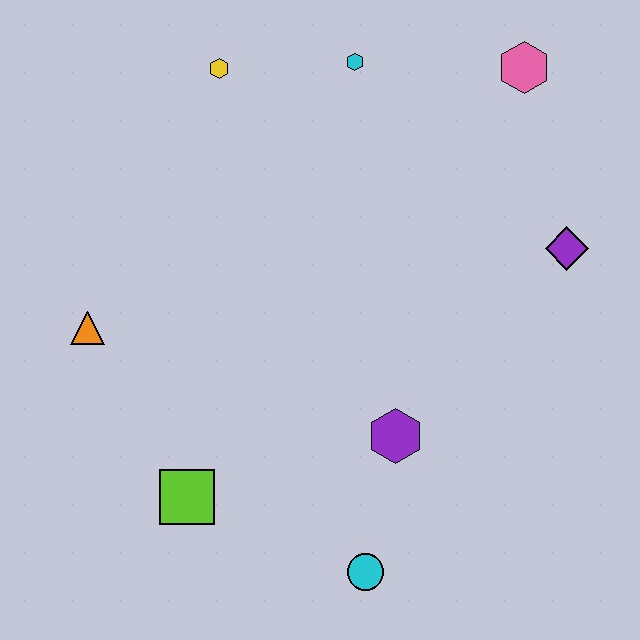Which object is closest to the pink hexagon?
The cyan hexagon is closest to the pink hexagon.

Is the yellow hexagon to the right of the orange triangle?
Yes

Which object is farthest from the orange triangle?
The pink hexagon is farthest from the orange triangle.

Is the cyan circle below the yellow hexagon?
Yes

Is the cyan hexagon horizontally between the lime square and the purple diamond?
Yes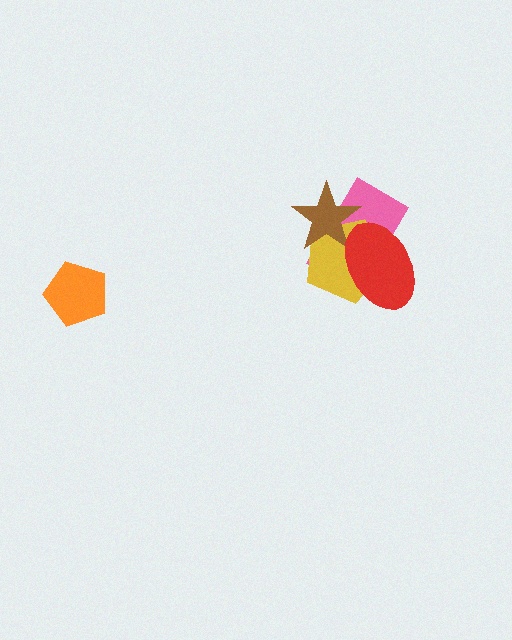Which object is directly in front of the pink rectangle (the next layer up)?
The yellow pentagon is directly in front of the pink rectangle.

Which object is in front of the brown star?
The red ellipse is in front of the brown star.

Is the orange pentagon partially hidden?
No, no other shape covers it.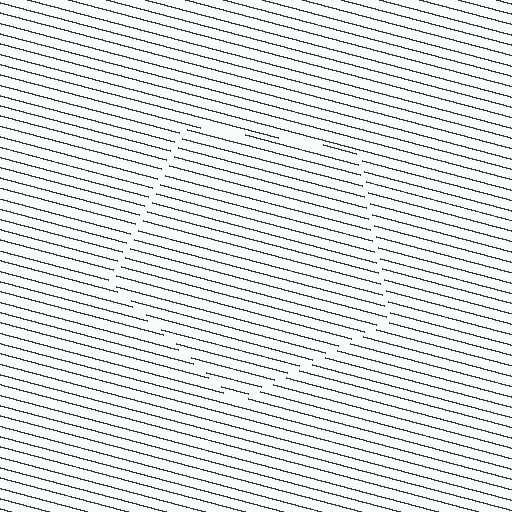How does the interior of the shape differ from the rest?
The interior of the shape contains the same grating, shifted by half a period — the contour is defined by the phase discontinuity where line-ends from the inner and outer gratings abut.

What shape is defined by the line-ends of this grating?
An illusory pentagon. The interior of the shape contains the same grating, shifted by half a period — the contour is defined by the phase discontinuity where line-ends from the inner and outer gratings abut.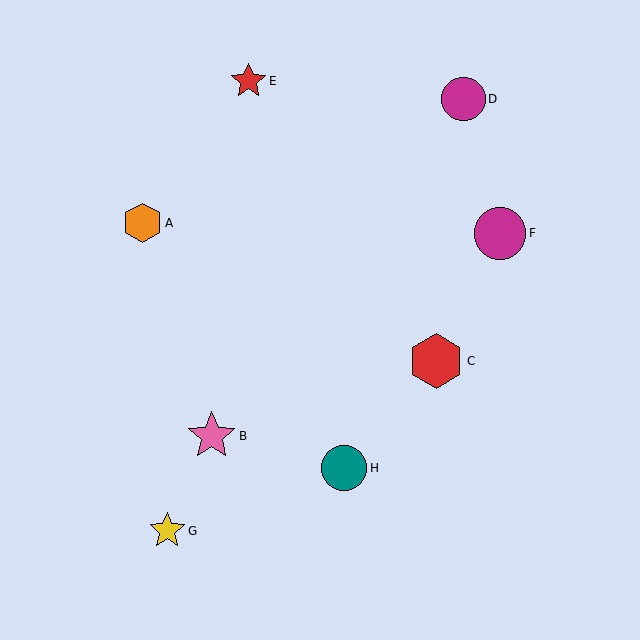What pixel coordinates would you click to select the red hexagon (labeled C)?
Click at (436, 361) to select the red hexagon C.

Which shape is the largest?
The red hexagon (labeled C) is the largest.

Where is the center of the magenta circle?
The center of the magenta circle is at (500, 233).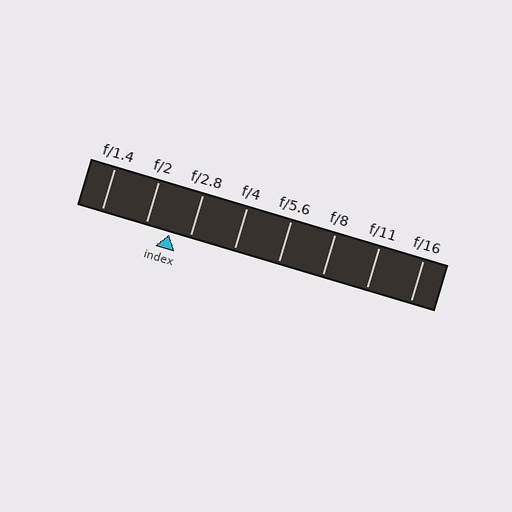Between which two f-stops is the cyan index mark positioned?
The index mark is between f/2 and f/2.8.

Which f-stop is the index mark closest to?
The index mark is closest to f/2.8.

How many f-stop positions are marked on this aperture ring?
There are 8 f-stop positions marked.